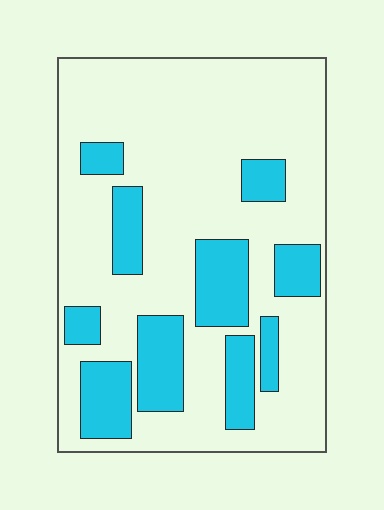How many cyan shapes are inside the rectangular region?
10.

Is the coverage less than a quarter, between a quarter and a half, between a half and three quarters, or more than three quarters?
Between a quarter and a half.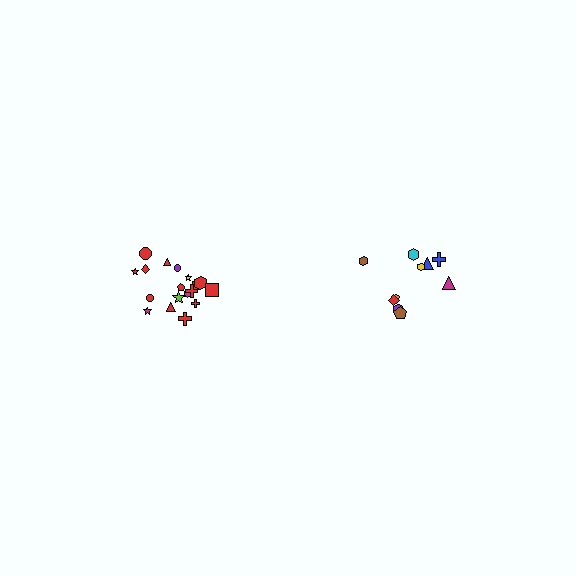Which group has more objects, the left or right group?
The left group.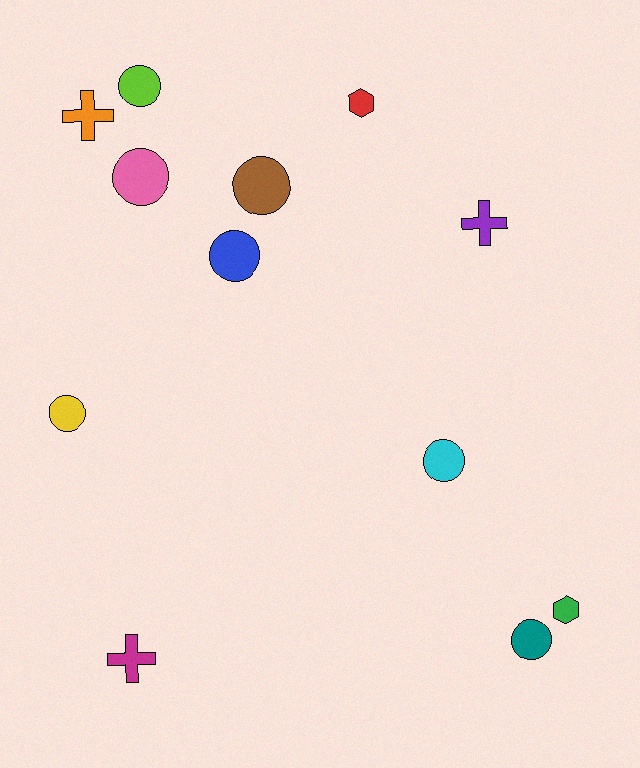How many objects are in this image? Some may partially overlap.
There are 12 objects.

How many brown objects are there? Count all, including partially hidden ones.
There is 1 brown object.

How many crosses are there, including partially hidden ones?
There are 3 crosses.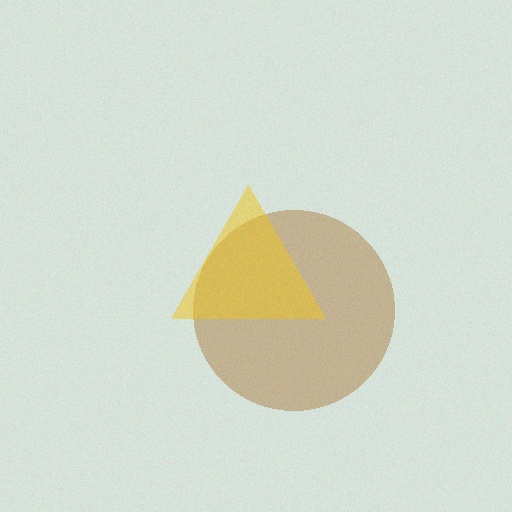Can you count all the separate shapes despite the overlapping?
Yes, there are 2 separate shapes.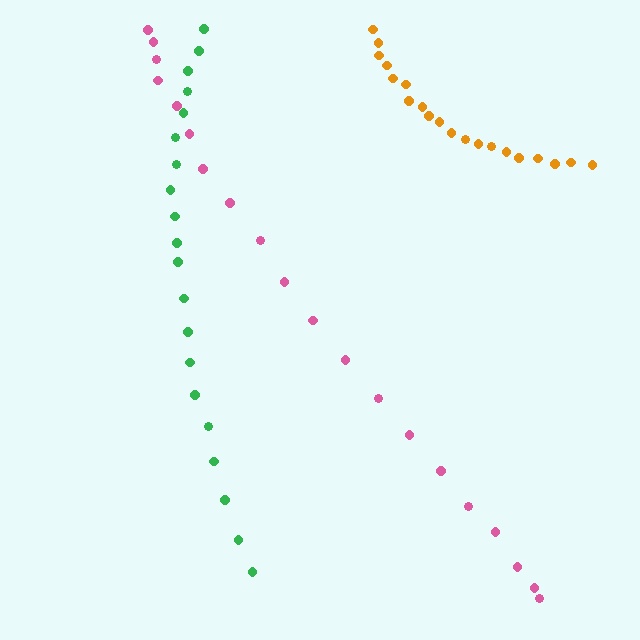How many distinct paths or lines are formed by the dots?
There are 3 distinct paths.